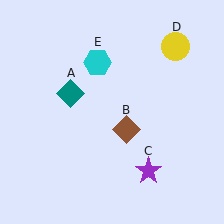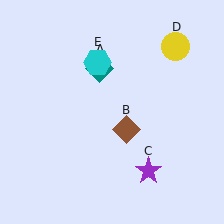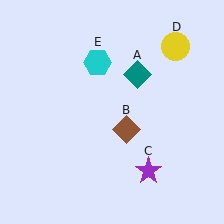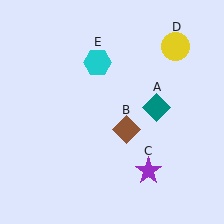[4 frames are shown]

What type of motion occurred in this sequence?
The teal diamond (object A) rotated clockwise around the center of the scene.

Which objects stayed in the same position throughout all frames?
Brown diamond (object B) and purple star (object C) and yellow circle (object D) and cyan hexagon (object E) remained stationary.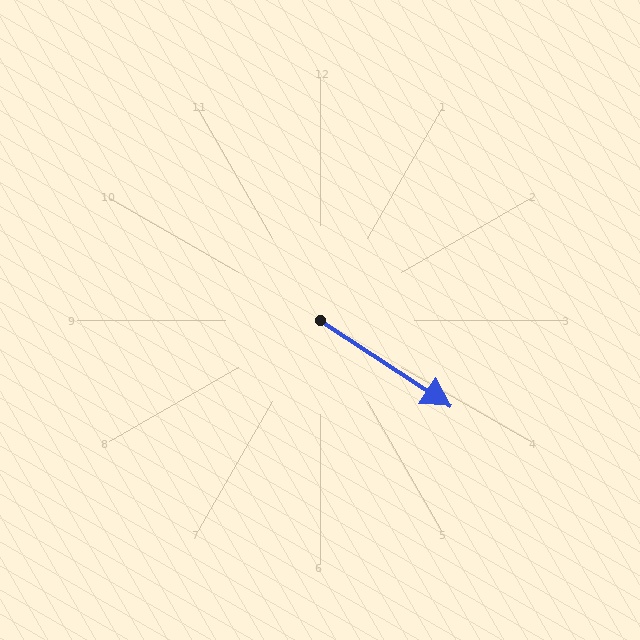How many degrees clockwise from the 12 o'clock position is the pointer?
Approximately 123 degrees.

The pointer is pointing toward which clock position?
Roughly 4 o'clock.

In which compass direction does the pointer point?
Southeast.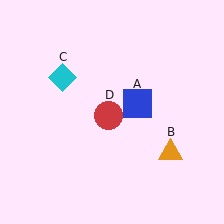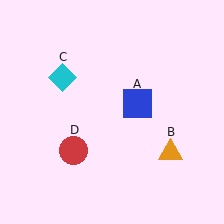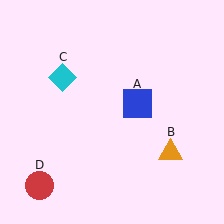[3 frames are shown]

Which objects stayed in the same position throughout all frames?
Blue square (object A) and orange triangle (object B) and cyan diamond (object C) remained stationary.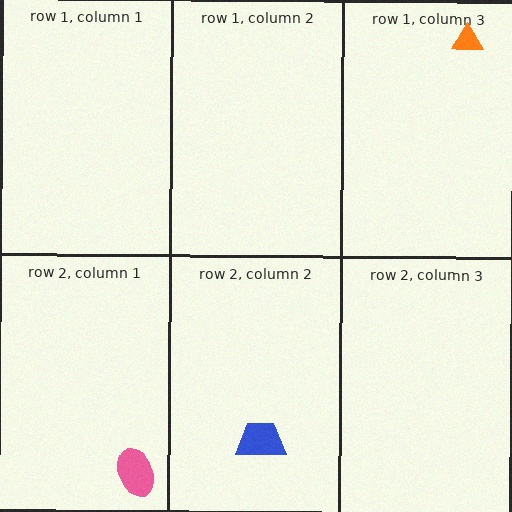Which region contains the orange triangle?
The row 1, column 3 region.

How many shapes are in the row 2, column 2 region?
1.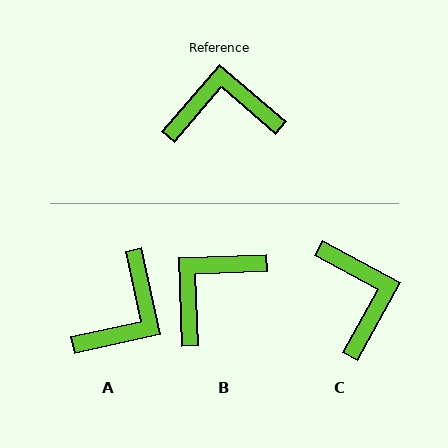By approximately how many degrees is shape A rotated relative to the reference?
Approximately 127 degrees clockwise.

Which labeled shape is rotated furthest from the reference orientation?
A, about 127 degrees away.